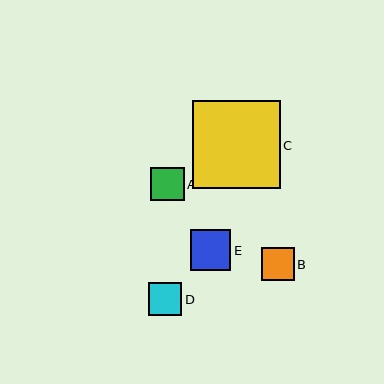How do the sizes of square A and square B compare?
Square A and square B are approximately the same size.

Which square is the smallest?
Square B is the smallest with a size of approximately 33 pixels.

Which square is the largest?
Square C is the largest with a size of approximately 87 pixels.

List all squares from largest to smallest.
From largest to smallest: C, E, A, D, B.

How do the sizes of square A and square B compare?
Square A and square B are approximately the same size.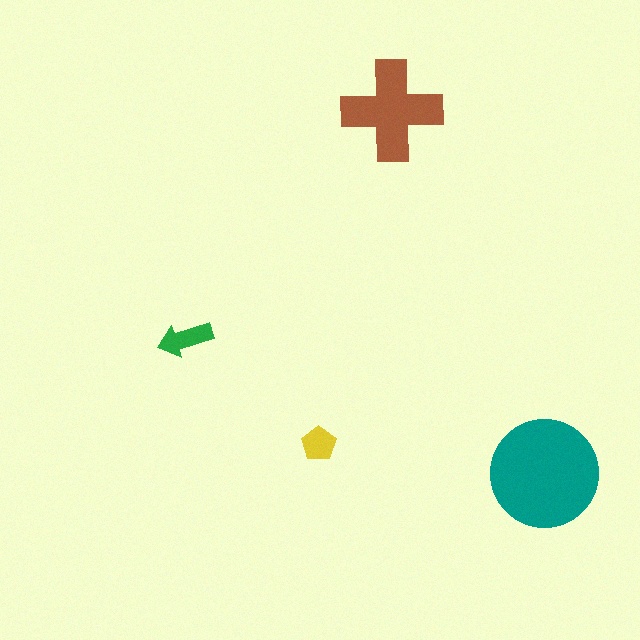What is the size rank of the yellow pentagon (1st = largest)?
4th.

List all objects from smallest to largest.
The yellow pentagon, the green arrow, the brown cross, the teal circle.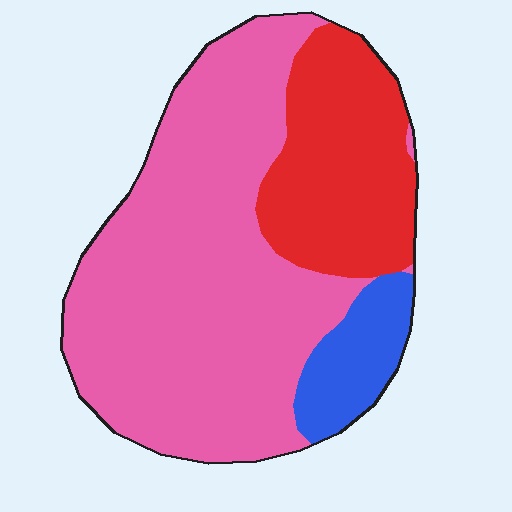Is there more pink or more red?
Pink.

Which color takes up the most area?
Pink, at roughly 65%.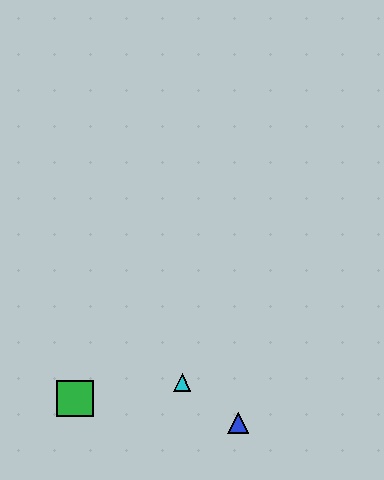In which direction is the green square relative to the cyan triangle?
The green square is to the left of the cyan triangle.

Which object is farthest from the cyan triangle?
The green square is farthest from the cyan triangle.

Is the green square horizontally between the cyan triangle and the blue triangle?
No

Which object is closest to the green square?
The cyan triangle is closest to the green square.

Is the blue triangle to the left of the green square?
No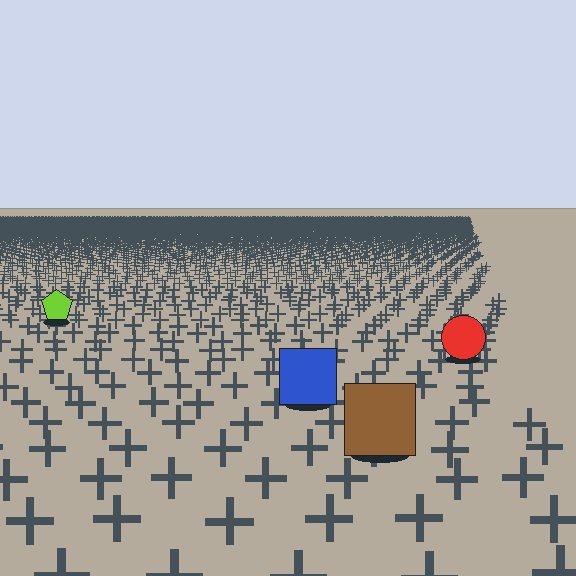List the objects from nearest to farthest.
From nearest to farthest: the brown square, the blue square, the red circle, the lime pentagon.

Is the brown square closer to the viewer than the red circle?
Yes. The brown square is closer — you can tell from the texture gradient: the ground texture is coarser near it.